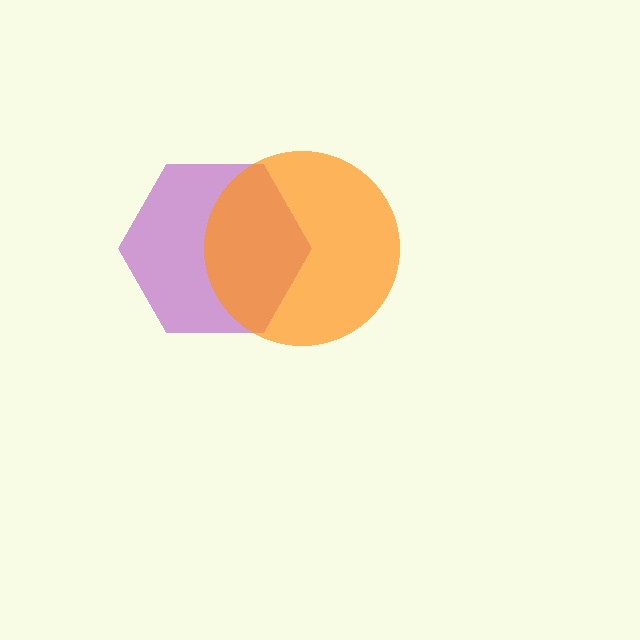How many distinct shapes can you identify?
There are 2 distinct shapes: a purple hexagon, an orange circle.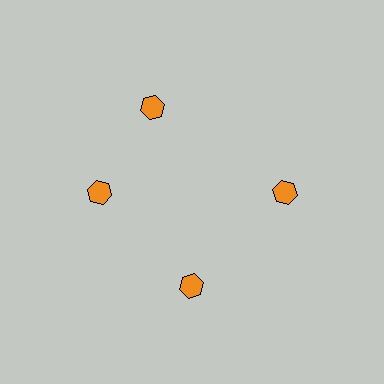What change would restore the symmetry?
The symmetry would be restored by rotating it back into even spacing with its neighbors so that all 4 hexagons sit at equal angles and equal distance from the center.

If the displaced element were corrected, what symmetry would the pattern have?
It would have 4-fold rotational symmetry — the pattern would map onto itself every 90 degrees.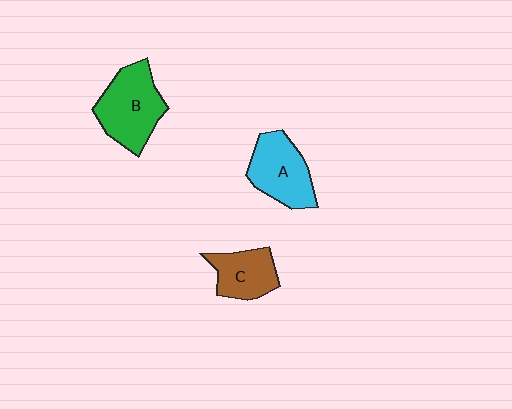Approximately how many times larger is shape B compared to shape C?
Approximately 1.5 times.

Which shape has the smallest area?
Shape C (brown).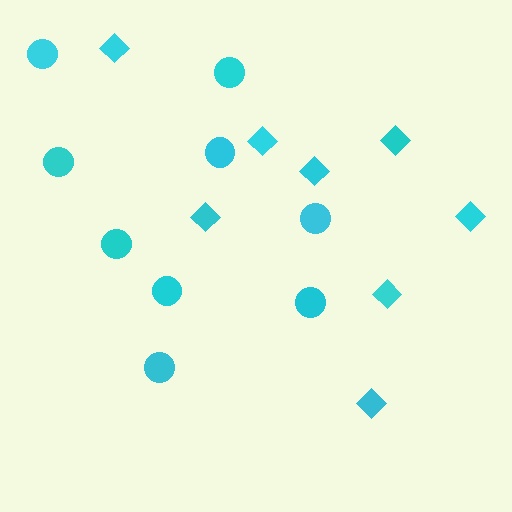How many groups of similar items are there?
There are 2 groups: one group of circles (9) and one group of diamonds (8).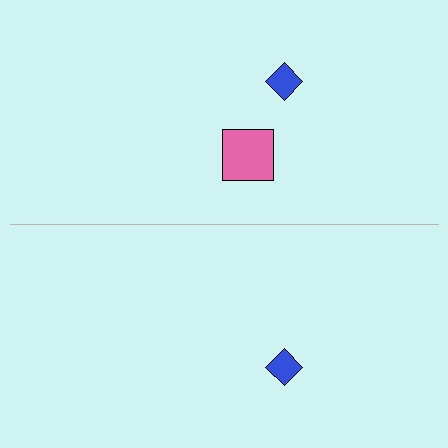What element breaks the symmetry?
A pink square is missing from the bottom side.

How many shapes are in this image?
There are 3 shapes in this image.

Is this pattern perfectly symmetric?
No, the pattern is not perfectly symmetric. A pink square is missing from the bottom side.